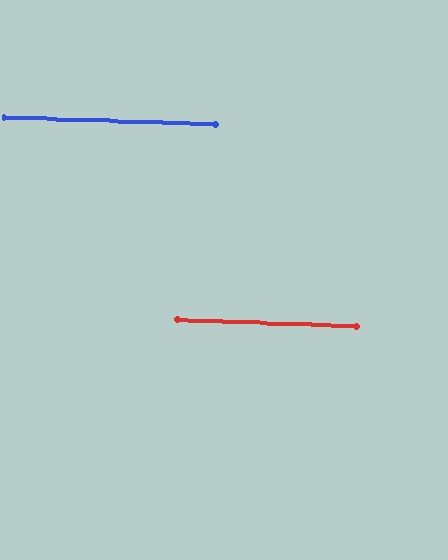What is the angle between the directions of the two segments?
Approximately 0 degrees.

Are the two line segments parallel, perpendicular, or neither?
Parallel — their directions differ by only 0.3°.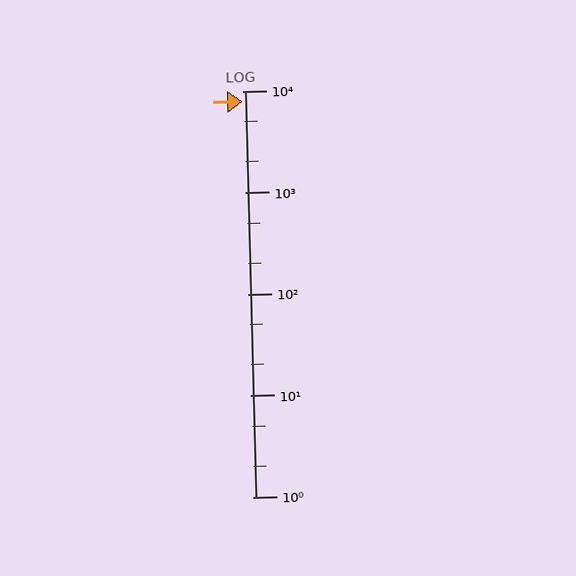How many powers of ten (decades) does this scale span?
The scale spans 4 decades, from 1 to 10000.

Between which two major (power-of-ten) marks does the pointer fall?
The pointer is between 1000 and 10000.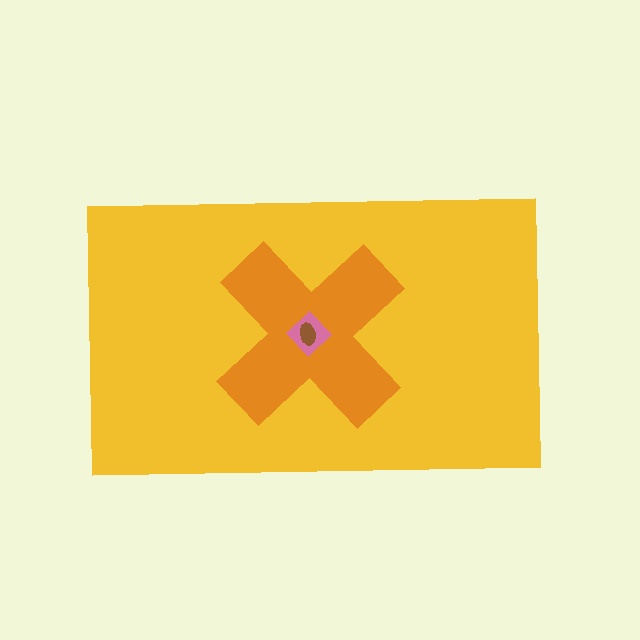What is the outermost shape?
The yellow rectangle.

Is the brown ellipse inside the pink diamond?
Yes.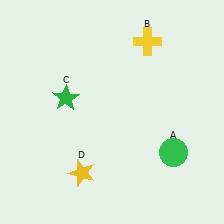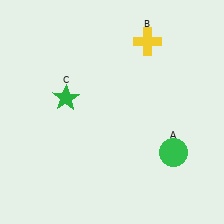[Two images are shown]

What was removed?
The yellow star (D) was removed in Image 2.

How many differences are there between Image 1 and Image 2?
There is 1 difference between the two images.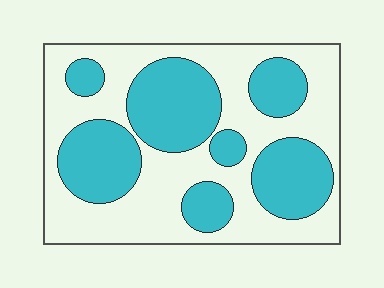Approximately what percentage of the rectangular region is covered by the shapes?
Approximately 45%.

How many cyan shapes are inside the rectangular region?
7.